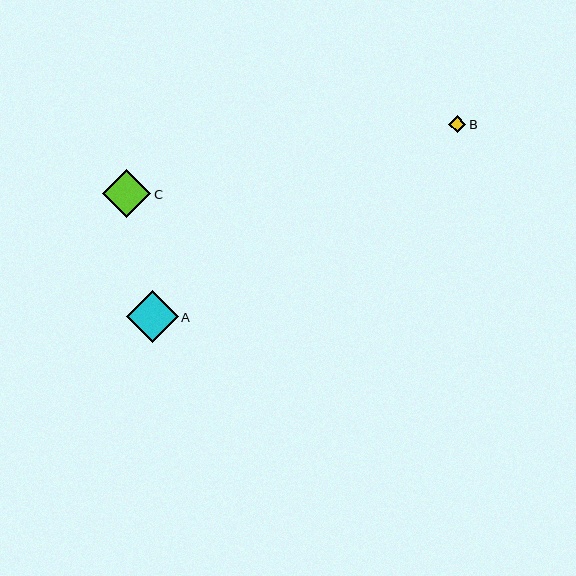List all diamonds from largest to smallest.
From largest to smallest: A, C, B.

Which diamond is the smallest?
Diamond B is the smallest with a size of approximately 17 pixels.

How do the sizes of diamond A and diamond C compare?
Diamond A and diamond C are approximately the same size.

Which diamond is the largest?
Diamond A is the largest with a size of approximately 52 pixels.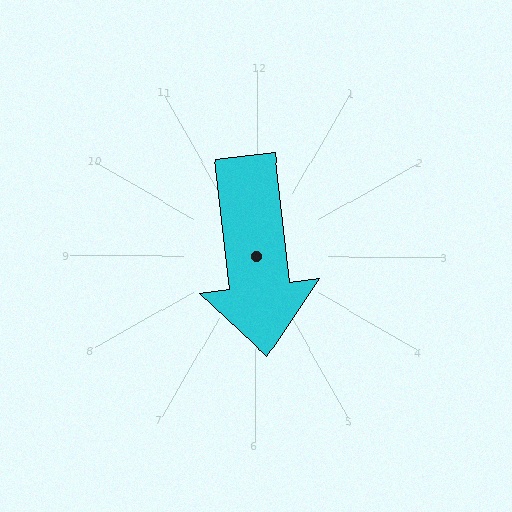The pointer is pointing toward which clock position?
Roughly 6 o'clock.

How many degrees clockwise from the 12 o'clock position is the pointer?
Approximately 173 degrees.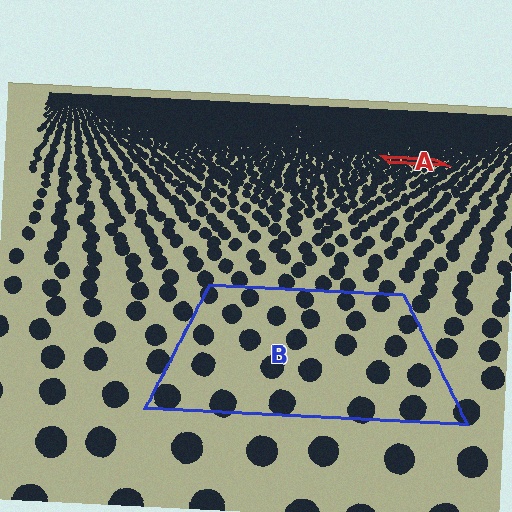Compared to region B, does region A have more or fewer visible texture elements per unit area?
Region A has more texture elements per unit area — they are packed more densely because it is farther away.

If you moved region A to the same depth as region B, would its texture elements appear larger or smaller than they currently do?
They would appear larger. At a closer depth, the same texture elements are projected at a bigger on-screen size.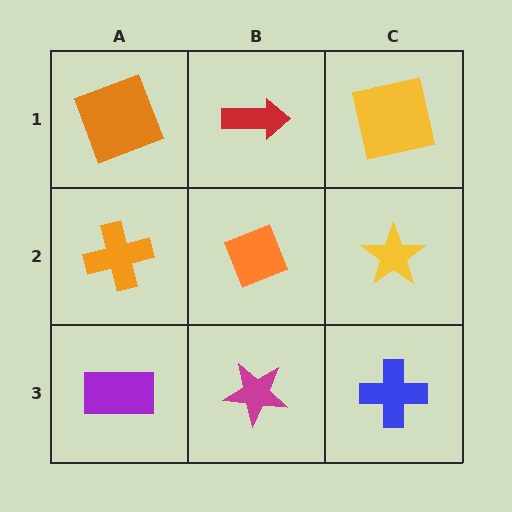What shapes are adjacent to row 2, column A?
An orange square (row 1, column A), a purple rectangle (row 3, column A), an orange diamond (row 2, column B).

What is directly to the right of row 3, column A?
A magenta star.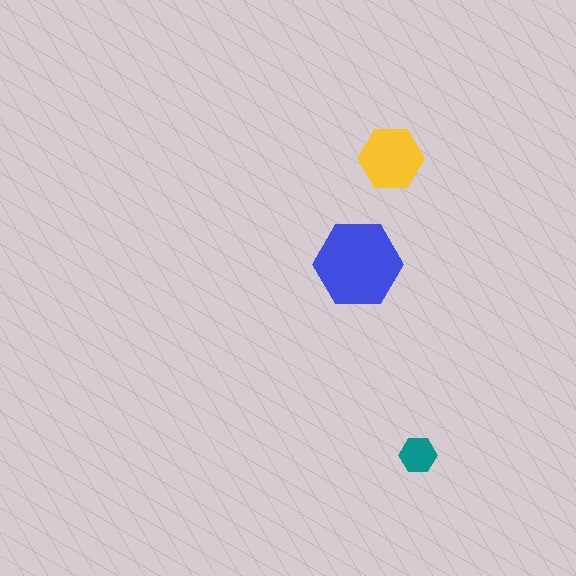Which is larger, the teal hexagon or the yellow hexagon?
The yellow one.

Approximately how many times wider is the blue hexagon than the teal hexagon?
About 2.5 times wider.